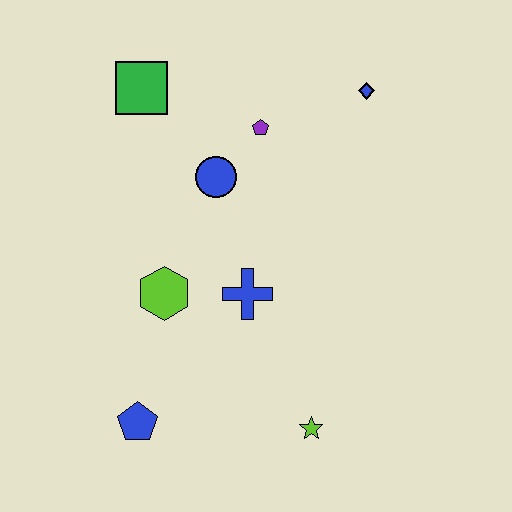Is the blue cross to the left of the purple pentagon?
Yes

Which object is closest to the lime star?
The blue cross is closest to the lime star.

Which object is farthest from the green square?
The lime star is farthest from the green square.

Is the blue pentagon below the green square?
Yes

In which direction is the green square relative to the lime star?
The green square is above the lime star.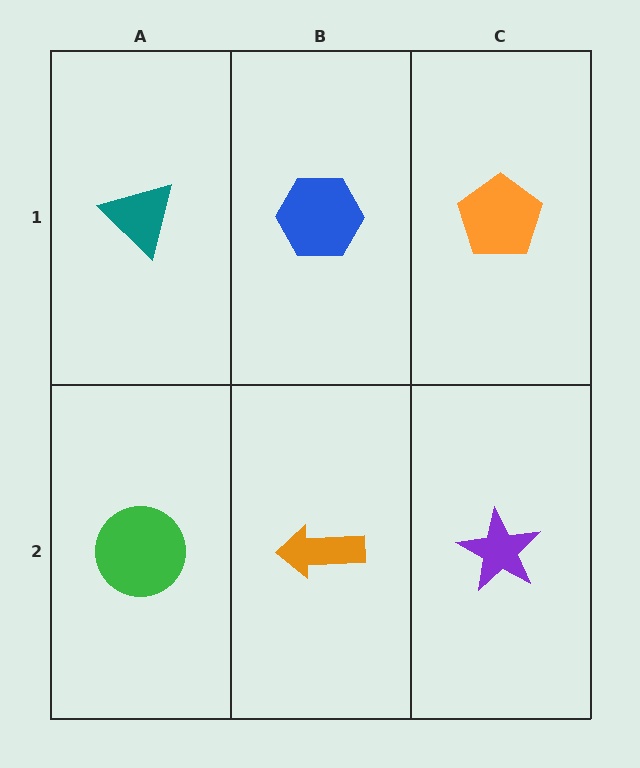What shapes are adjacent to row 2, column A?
A teal triangle (row 1, column A), an orange arrow (row 2, column B).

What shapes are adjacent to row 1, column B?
An orange arrow (row 2, column B), a teal triangle (row 1, column A), an orange pentagon (row 1, column C).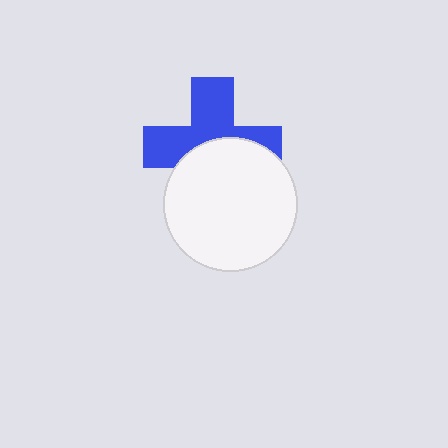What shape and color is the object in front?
The object in front is a white circle.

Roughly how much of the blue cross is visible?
About half of it is visible (roughly 55%).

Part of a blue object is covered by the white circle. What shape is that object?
It is a cross.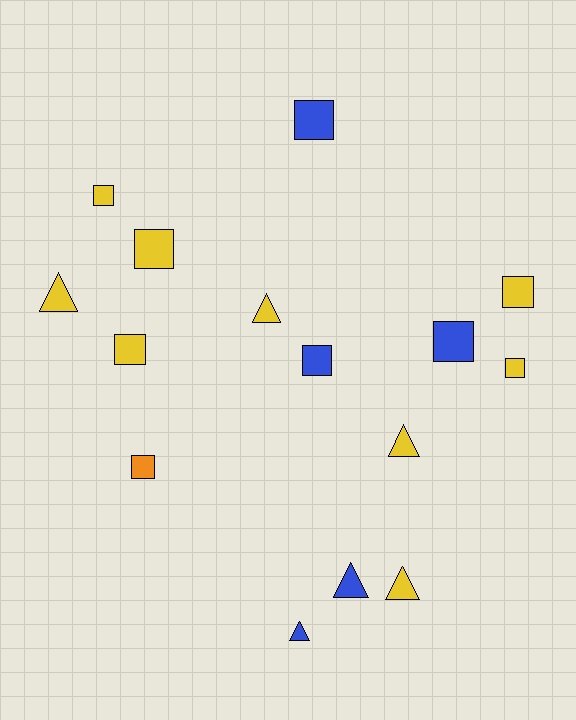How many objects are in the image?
There are 15 objects.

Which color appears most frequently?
Yellow, with 9 objects.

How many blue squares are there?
There are 3 blue squares.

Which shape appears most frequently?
Square, with 9 objects.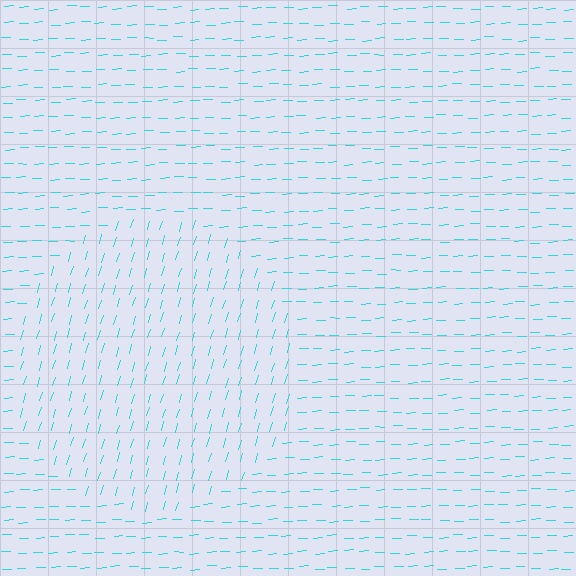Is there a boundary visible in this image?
Yes, there is a texture boundary formed by a change in line orientation.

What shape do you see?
I see a circle.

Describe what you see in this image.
The image is filled with small cyan line segments. A circle region in the image has lines oriented differently from the surrounding lines, creating a visible texture boundary.